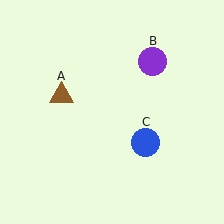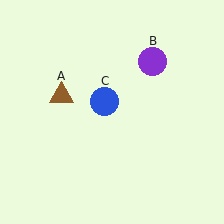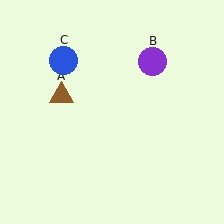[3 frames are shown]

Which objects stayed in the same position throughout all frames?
Brown triangle (object A) and purple circle (object B) remained stationary.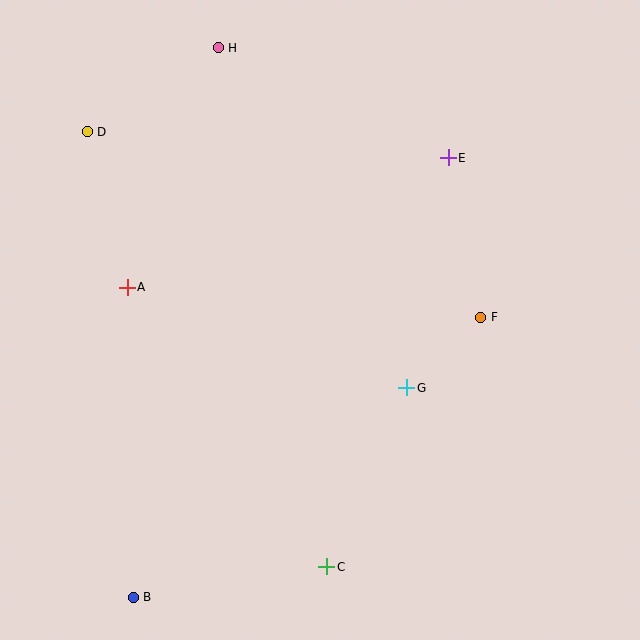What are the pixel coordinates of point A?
Point A is at (127, 287).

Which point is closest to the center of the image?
Point G at (407, 388) is closest to the center.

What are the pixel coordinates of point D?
Point D is at (87, 132).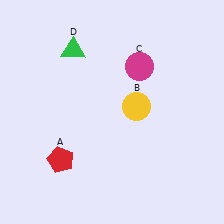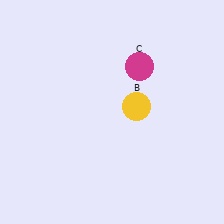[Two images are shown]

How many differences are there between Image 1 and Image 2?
There are 2 differences between the two images.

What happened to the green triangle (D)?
The green triangle (D) was removed in Image 2. It was in the top-left area of Image 1.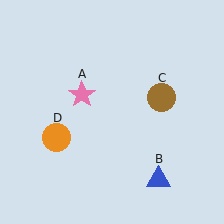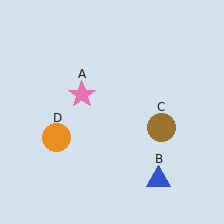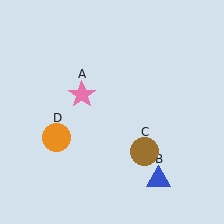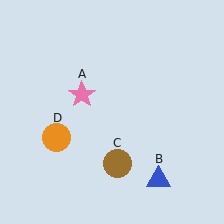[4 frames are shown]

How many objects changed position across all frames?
1 object changed position: brown circle (object C).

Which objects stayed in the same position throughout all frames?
Pink star (object A) and blue triangle (object B) and orange circle (object D) remained stationary.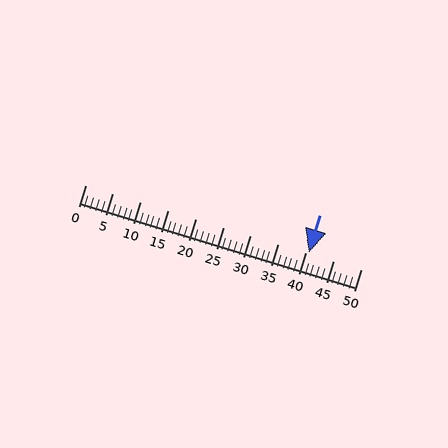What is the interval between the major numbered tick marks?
The major tick marks are spaced 5 units apart.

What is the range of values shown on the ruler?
The ruler shows values from 0 to 50.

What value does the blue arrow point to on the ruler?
The blue arrow points to approximately 40.